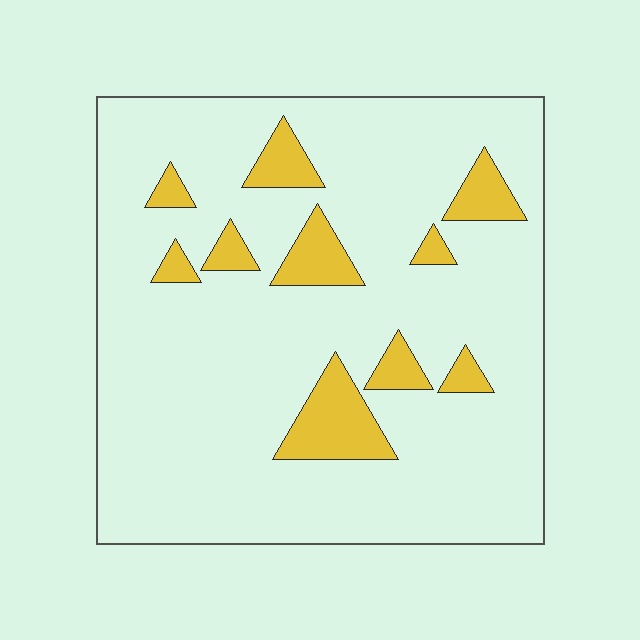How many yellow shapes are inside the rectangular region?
10.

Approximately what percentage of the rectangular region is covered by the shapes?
Approximately 15%.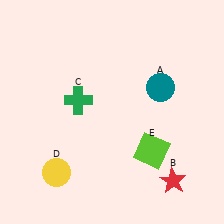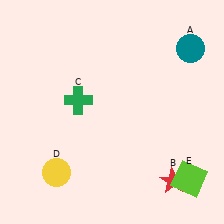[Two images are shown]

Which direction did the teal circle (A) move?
The teal circle (A) moved up.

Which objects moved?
The objects that moved are: the teal circle (A), the lime square (E).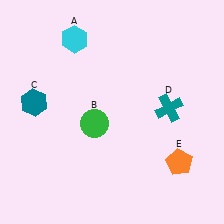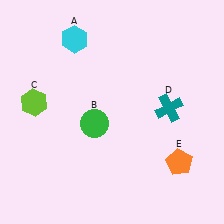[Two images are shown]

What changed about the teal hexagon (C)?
In Image 1, C is teal. In Image 2, it changed to lime.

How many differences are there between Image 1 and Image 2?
There is 1 difference between the two images.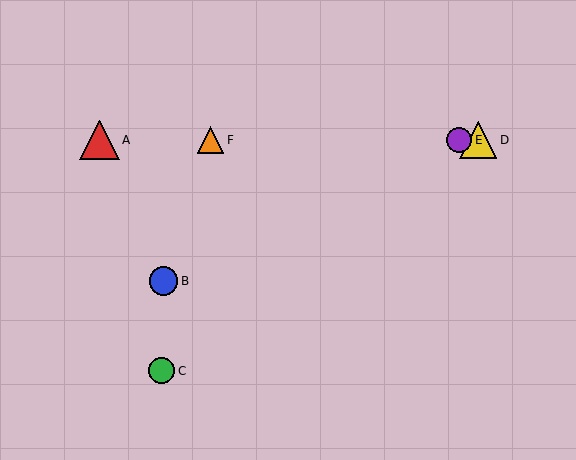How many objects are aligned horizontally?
4 objects (A, D, E, F) are aligned horizontally.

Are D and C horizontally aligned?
No, D is at y≈140 and C is at y≈371.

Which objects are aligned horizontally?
Objects A, D, E, F are aligned horizontally.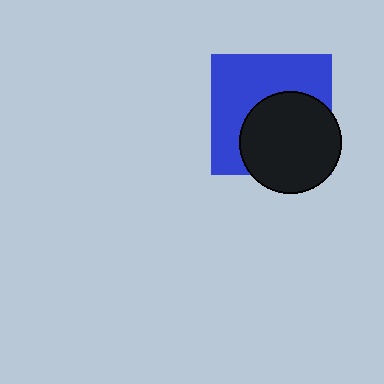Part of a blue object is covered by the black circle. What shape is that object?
It is a square.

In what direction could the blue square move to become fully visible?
The blue square could move toward the upper-left. That would shift it out from behind the black circle entirely.